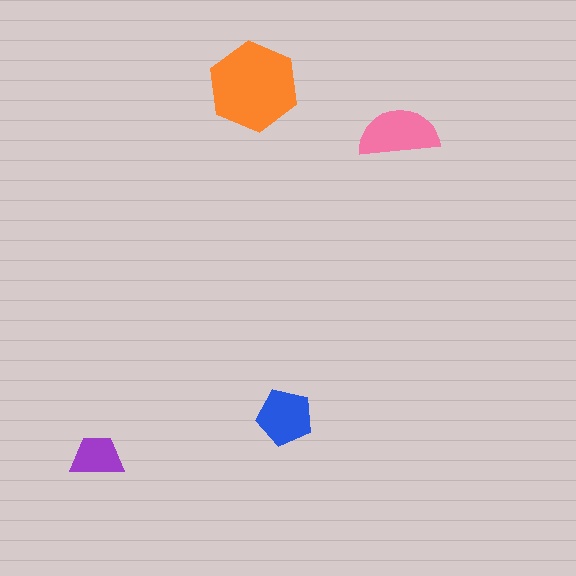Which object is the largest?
The orange hexagon.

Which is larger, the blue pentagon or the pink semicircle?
The pink semicircle.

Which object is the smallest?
The purple trapezoid.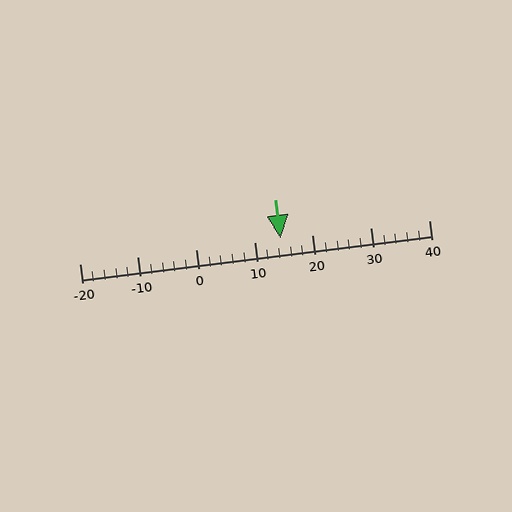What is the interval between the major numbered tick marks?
The major tick marks are spaced 10 units apart.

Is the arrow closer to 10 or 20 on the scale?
The arrow is closer to 10.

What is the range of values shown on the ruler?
The ruler shows values from -20 to 40.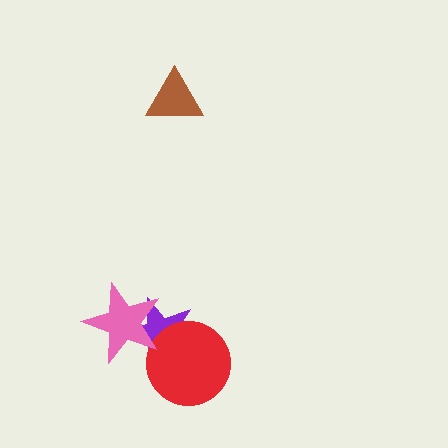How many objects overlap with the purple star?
2 objects overlap with the purple star.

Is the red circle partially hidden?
No, no other shape covers it.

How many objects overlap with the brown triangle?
0 objects overlap with the brown triangle.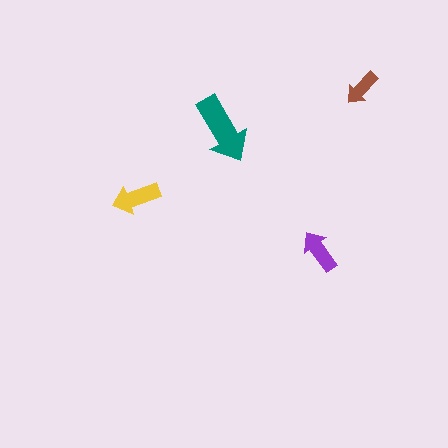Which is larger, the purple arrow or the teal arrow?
The teal one.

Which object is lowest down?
The purple arrow is bottommost.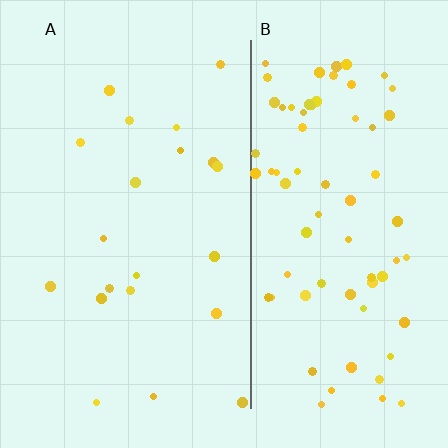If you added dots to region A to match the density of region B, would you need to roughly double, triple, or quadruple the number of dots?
Approximately quadruple.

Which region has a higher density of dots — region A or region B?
B (the right).